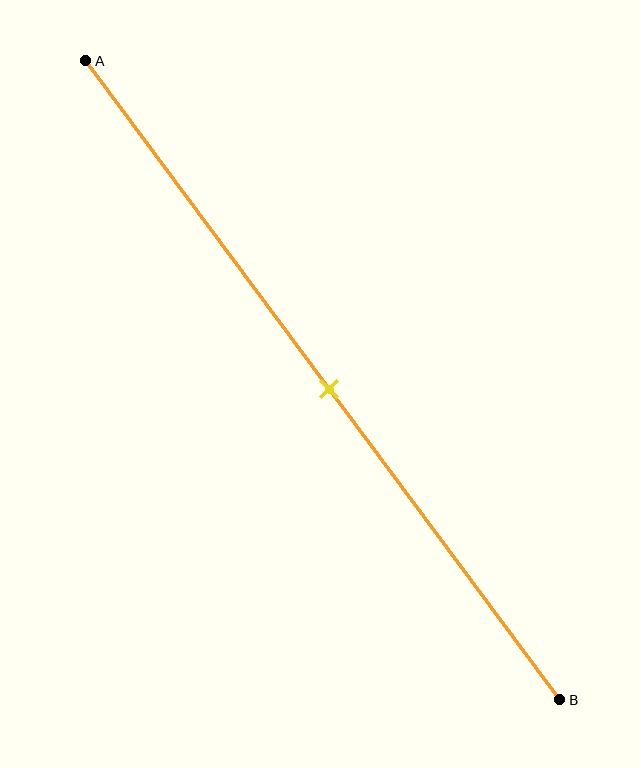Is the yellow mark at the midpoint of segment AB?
Yes, the mark is approximately at the midpoint.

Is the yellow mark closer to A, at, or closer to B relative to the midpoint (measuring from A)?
The yellow mark is approximately at the midpoint of segment AB.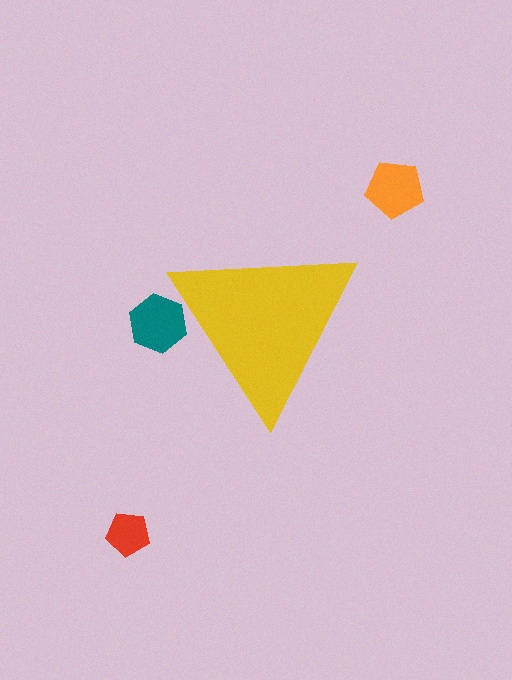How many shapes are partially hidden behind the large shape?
1 shape is partially hidden.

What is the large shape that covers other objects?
A yellow triangle.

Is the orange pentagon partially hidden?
No, the orange pentagon is fully visible.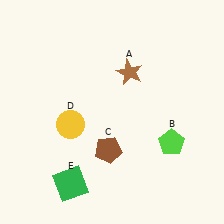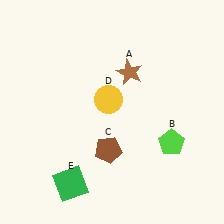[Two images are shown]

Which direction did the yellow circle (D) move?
The yellow circle (D) moved right.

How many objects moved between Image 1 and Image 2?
1 object moved between the two images.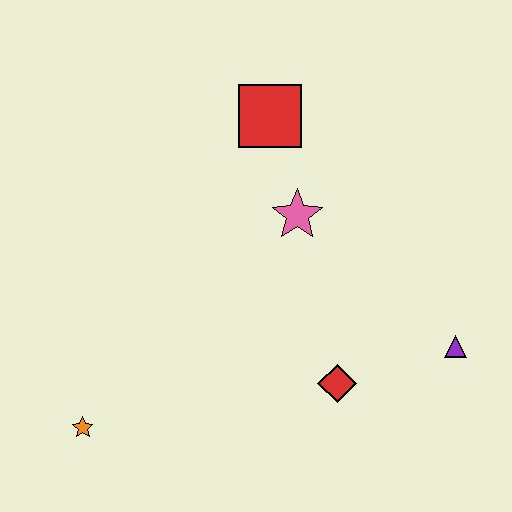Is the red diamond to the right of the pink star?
Yes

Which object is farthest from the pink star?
The orange star is farthest from the pink star.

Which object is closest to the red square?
The pink star is closest to the red square.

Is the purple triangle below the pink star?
Yes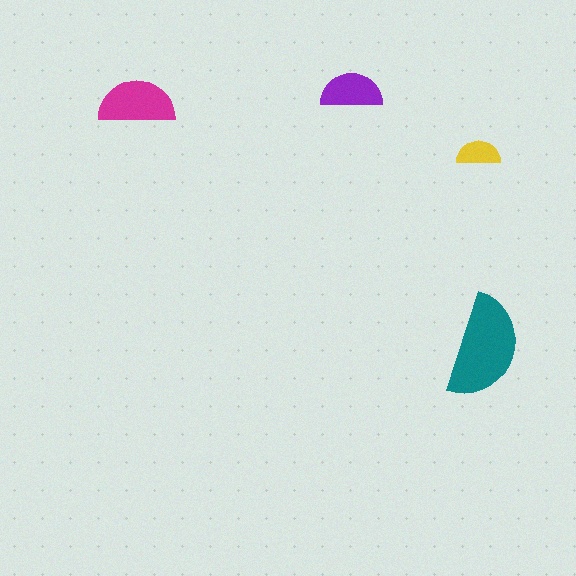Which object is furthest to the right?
The teal semicircle is rightmost.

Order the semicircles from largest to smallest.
the teal one, the magenta one, the purple one, the yellow one.